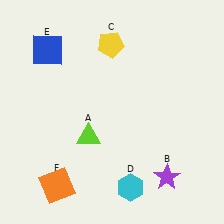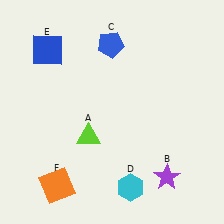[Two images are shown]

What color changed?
The pentagon (C) changed from yellow in Image 1 to blue in Image 2.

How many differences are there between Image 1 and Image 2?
There is 1 difference between the two images.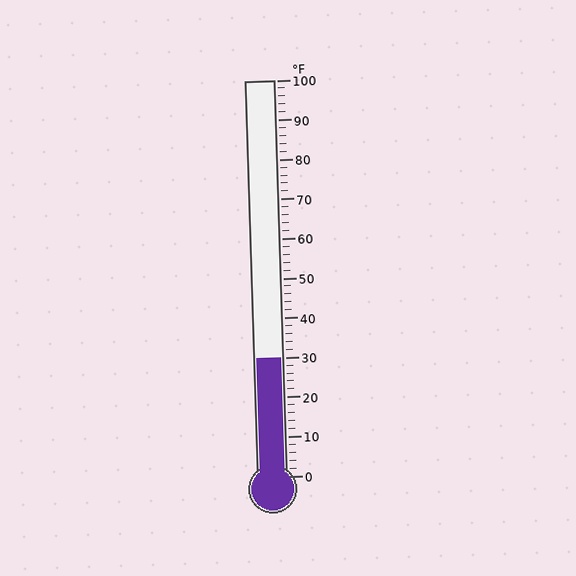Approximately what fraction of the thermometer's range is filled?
The thermometer is filled to approximately 30% of its range.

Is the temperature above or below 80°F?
The temperature is below 80°F.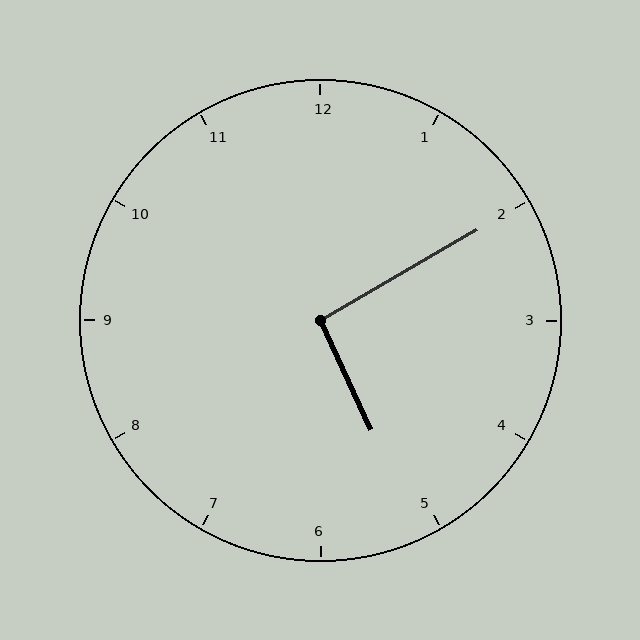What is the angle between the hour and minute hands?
Approximately 95 degrees.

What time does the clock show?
5:10.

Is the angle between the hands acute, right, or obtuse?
It is right.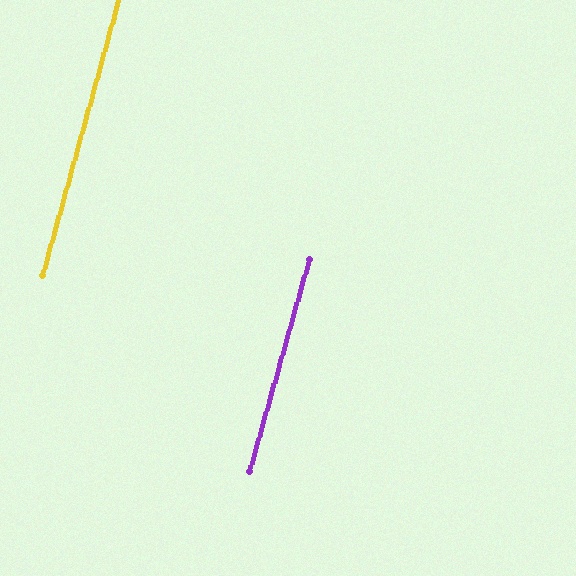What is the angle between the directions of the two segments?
Approximately 0 degrees.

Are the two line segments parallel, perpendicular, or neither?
Parallel — their directions differ by only 0.2°.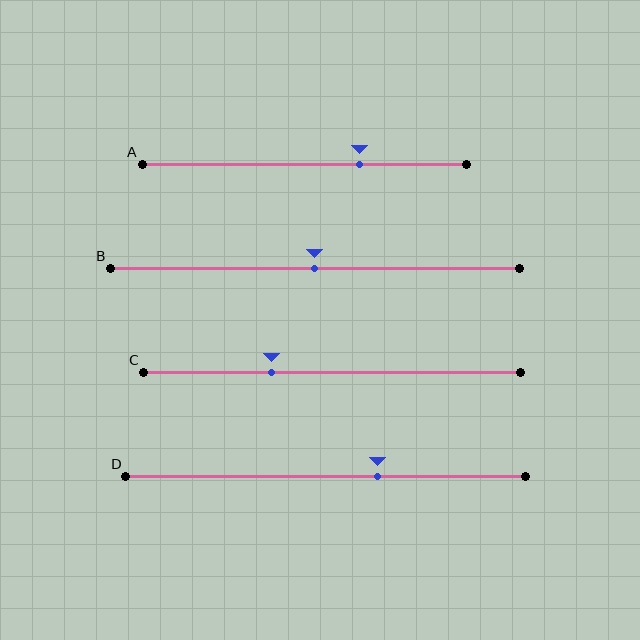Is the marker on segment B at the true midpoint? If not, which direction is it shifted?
Yes, the marker on segment B is at the true midpoint.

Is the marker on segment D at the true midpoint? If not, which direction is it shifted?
No, the marker on segment D is shifted to the right by about 13% of the segment length.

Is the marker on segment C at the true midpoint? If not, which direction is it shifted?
No, the marker on segment C is shifted to the left by about 16% of the segment length.